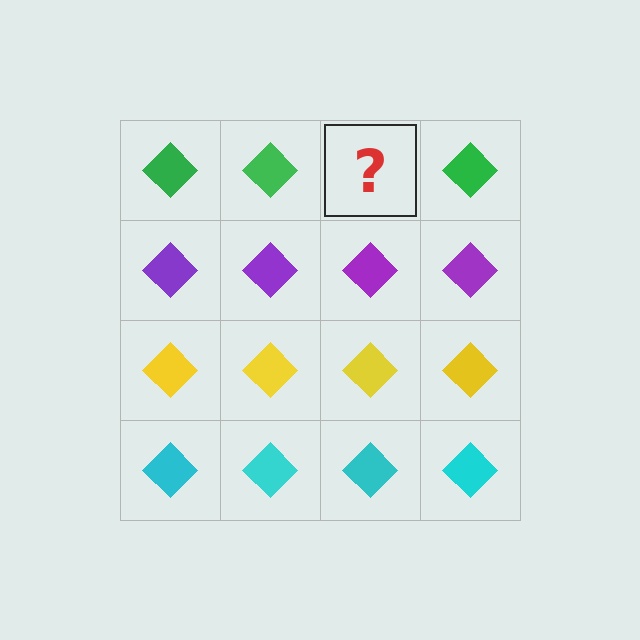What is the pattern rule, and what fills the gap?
The rule is that each row has a consistent color. The gap should be filled with a green diamond.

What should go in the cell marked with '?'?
The missing cell should contain a green diamond.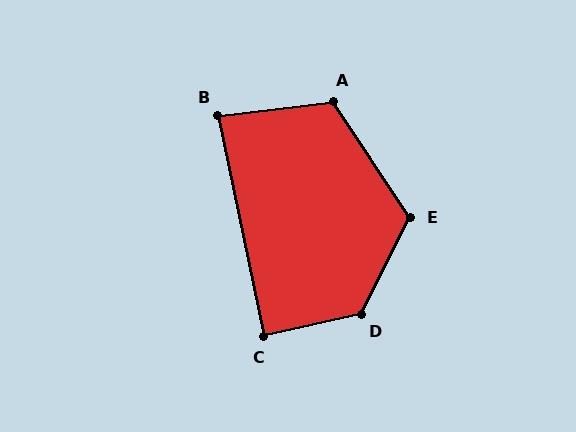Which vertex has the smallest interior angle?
B, at approximately 85 degrees.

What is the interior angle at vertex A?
Approximately 117 degrees (obtuse).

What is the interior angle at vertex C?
Approximately 89 degrees (approximately right).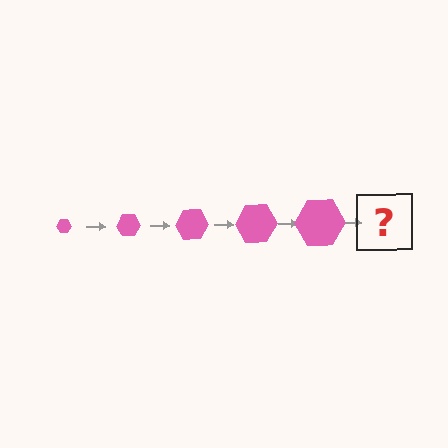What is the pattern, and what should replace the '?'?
The pattern is that the hexagon gets progressively larger each step. The '?' should be a pink hexagon, larger than the previous one.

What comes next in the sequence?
The next element should be a pink hexagon, larger than the previous one.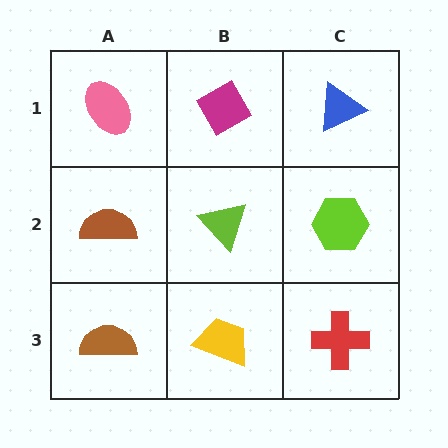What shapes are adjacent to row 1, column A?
A brown semicircle (row 2, column A), a magenta diamond (row 1, column B).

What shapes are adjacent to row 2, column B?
A magenta diamond (row 1, column B), a yellow trapezoid (row 3, column B), a brown semicircle (row 2, column A), a lime hexagon (row 2, column C).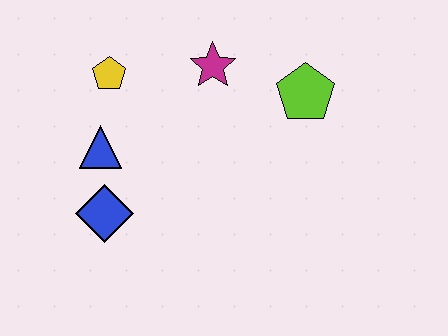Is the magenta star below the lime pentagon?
No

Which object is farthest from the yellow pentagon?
The lime pentagon is farthest from the yellow pentagon.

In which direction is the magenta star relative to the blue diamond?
The magenta star is above the blue diamond.